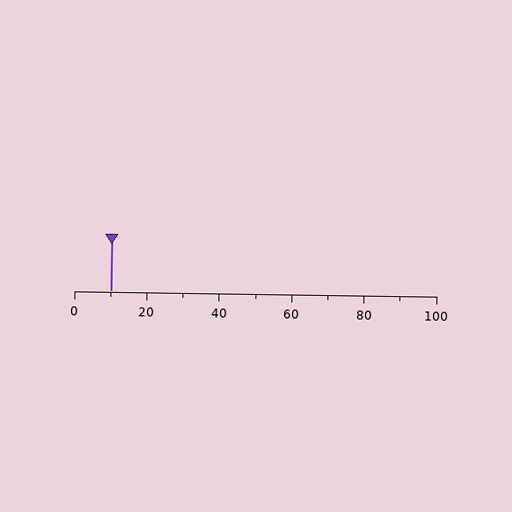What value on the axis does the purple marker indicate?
The marker indicates approximately 10.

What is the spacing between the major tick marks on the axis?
The major ticks are spaced 20 apart.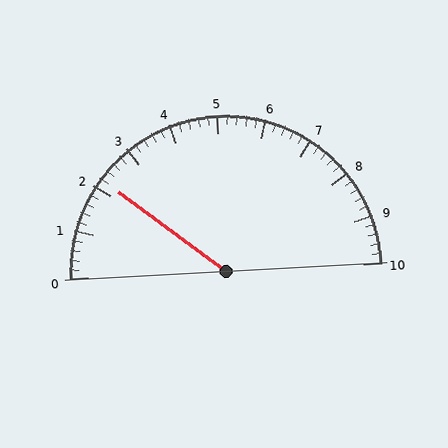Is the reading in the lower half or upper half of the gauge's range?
The reading is in the lower half of the range (0 to 10).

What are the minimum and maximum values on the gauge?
The gauge ranges from 0 to 10.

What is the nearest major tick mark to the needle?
The nearest major tick mark is 2.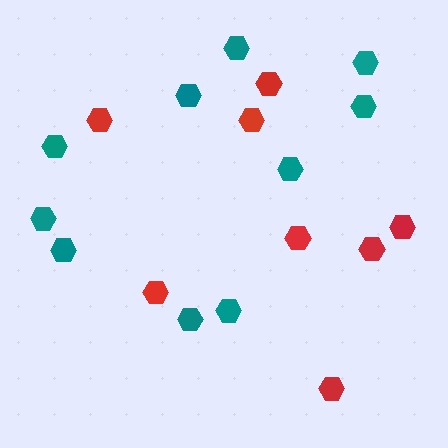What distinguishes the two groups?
There are 2 groups: one group of teal hexagons (10) and one group of red hexagons (8).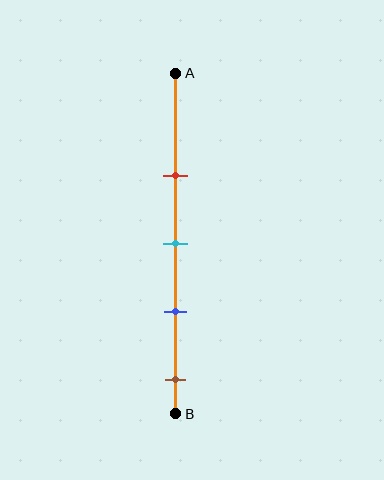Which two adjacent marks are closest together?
The cyan and blue marks are the closest adjacent pair.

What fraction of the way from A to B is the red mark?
The red mark is approximately 30% (0.3) of the way from A to B.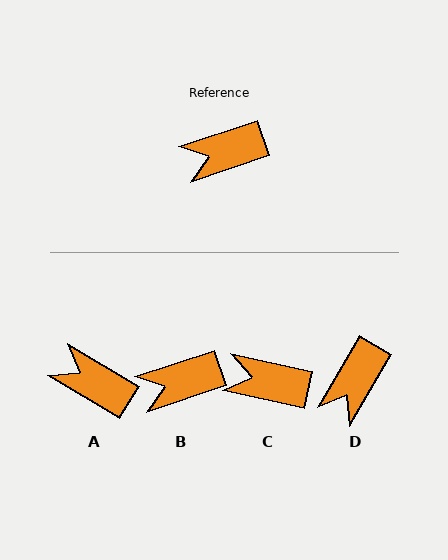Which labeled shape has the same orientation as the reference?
B.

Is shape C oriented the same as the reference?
No, it is off by about 30 degrees.